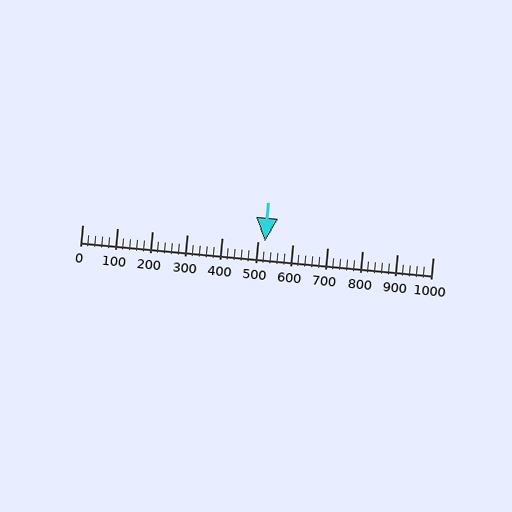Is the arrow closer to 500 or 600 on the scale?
The arrow is closer to 500.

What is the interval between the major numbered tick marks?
The major tick marks are spaced 100 units apart.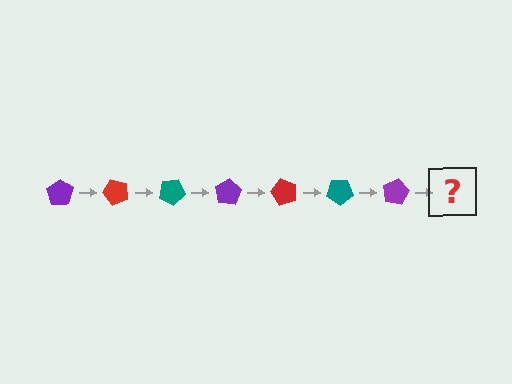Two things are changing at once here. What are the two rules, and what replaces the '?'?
The two rules are that it rotates 50 degrees each step and the color cycles through purple, red, and teal. The '?' should be a red pentagon, rotated 350 degrees from the start.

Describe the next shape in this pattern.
It should be a red pentagon, rotated 350 degrees from the start.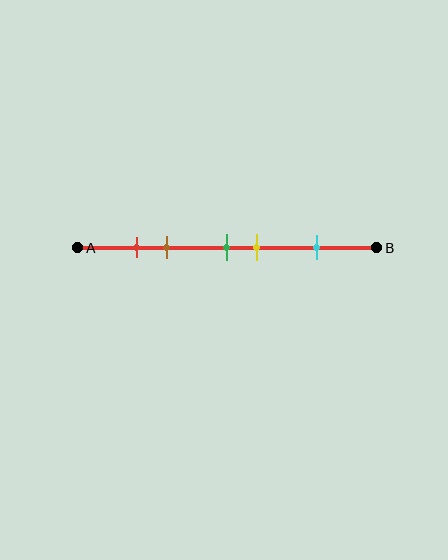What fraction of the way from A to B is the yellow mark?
The yellow mark is approximately 60% (0.6) of the way from A to B.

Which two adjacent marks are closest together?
The red and brown marks are the closest adjacent pair.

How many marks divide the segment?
There are 5 marks dividing the segment.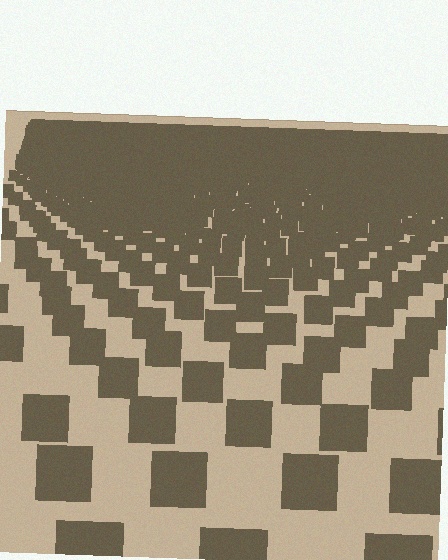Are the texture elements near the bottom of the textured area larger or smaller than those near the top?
Larger. Near the bottom, elements are closer to the viewer and appear at a bigger on-screen size.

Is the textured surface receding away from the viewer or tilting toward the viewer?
The surface is receding away from the viewer. Texture elements get smaller and denser toward the top.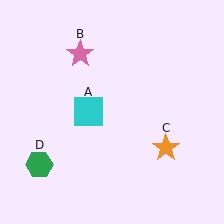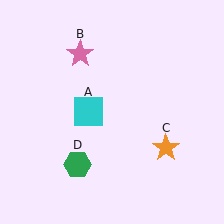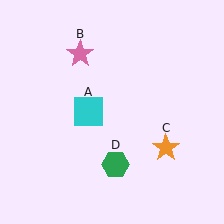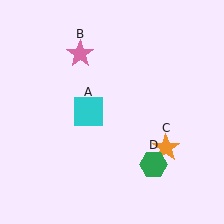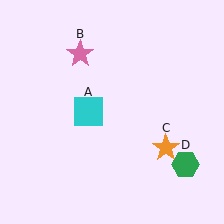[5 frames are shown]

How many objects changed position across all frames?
1 object changed position: green hexagon (object D).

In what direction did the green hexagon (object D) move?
The green hexagon (object D) moved right.